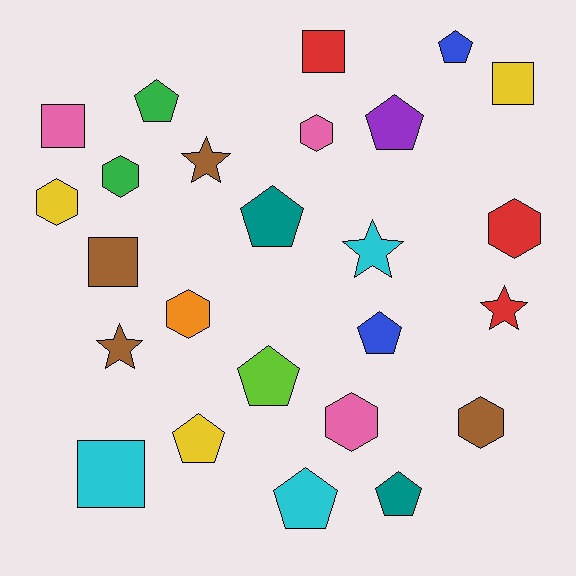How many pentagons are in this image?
There are 9 pentagons.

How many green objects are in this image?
There are 2 green objects.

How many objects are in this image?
There are 25 objects.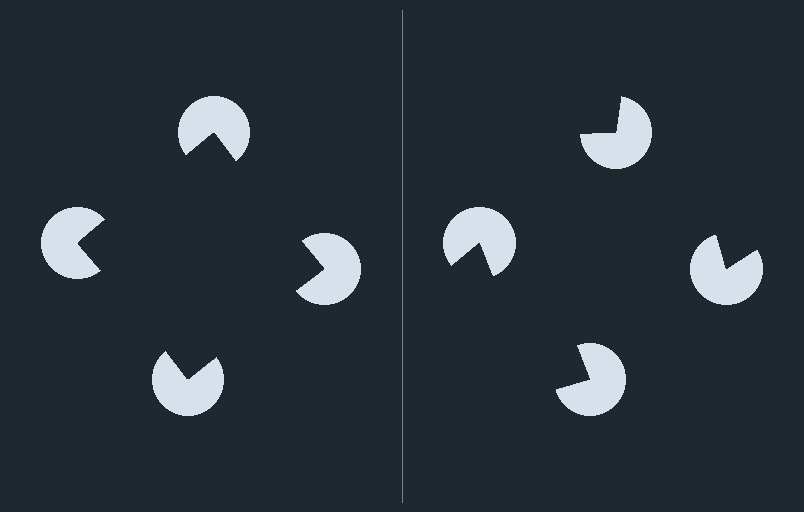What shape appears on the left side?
An illusory square.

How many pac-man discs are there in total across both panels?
8 — 4 on each side.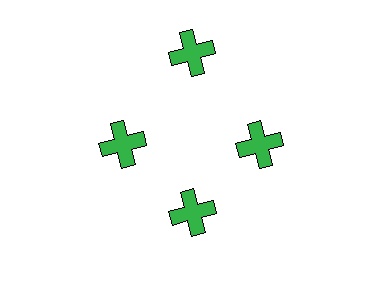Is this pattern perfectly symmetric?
No. The 4 green crosses are arranged in a ring, but one element near the 12 o'clock position is pushed outward from the center, breaking the 4-fold rotational symmetry.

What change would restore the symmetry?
The symmetry would be restored by moving it inward, back onto the ring so that all 4 crosses sit at equal angles and equal distance from the center.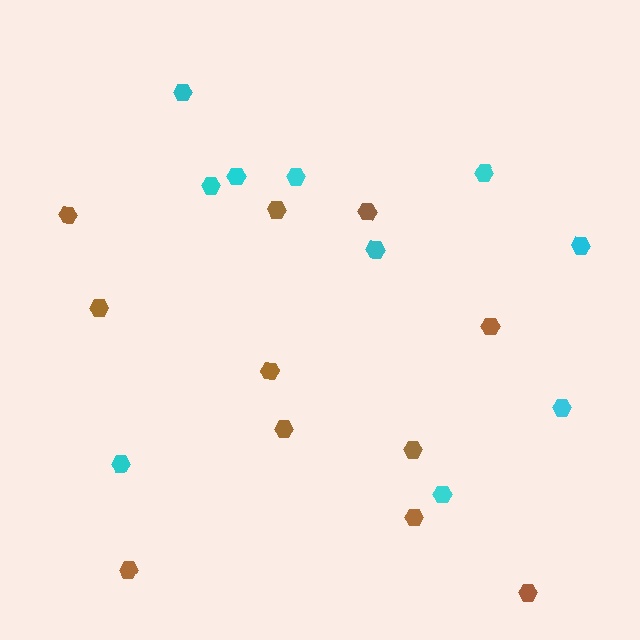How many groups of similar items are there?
There are 2 groups: one group of cyan hexagons (10) and one group of brown hexagons (11).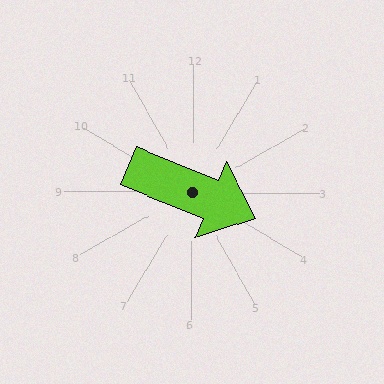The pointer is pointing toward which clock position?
Roughly 4 o'clock.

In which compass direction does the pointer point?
East.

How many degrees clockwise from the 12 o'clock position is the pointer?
Approximately 112 degrees.